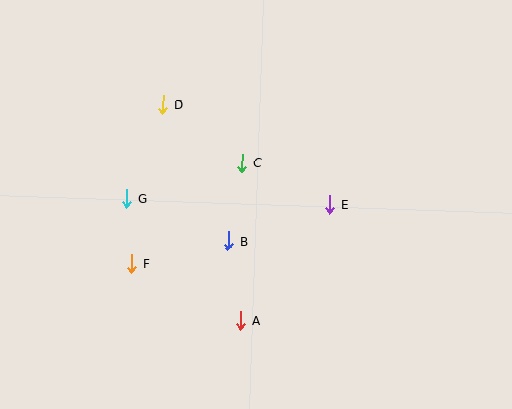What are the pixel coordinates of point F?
Point F is at (132, 263).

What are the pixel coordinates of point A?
Point A is at (241, 320).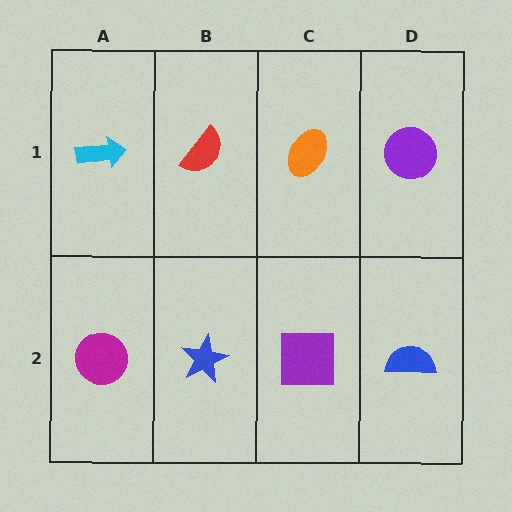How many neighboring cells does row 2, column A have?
2.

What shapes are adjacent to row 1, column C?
A purple square (row 2, column C), a red semicircle (row 1, column B), a purple circle (row 1, column D).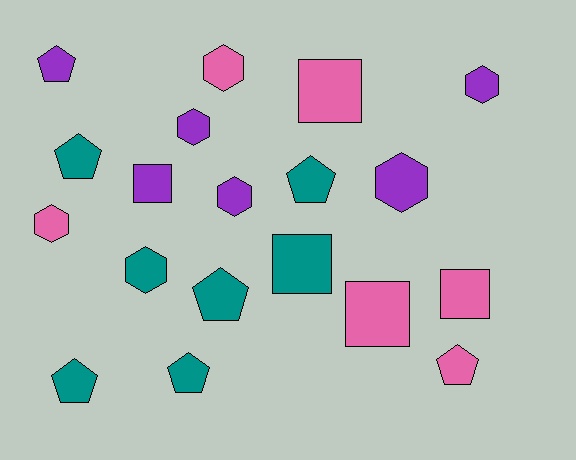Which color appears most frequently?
Teal, with 7 objects.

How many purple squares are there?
There is 1 purple square.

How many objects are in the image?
There are 19 objects.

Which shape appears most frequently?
Hexagon, with 7 objects.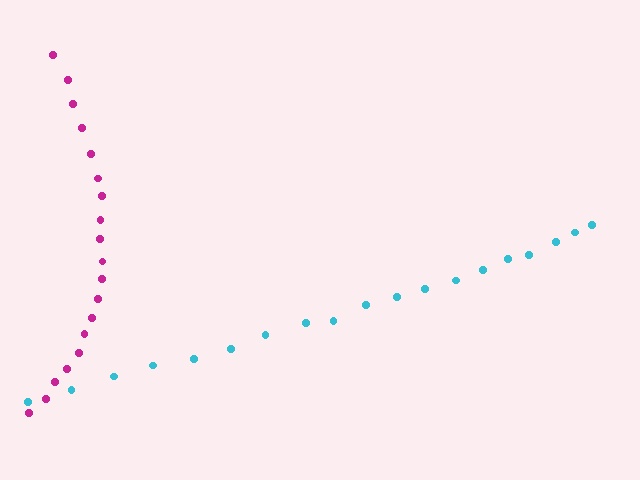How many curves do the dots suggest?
There are 2 distinct paths.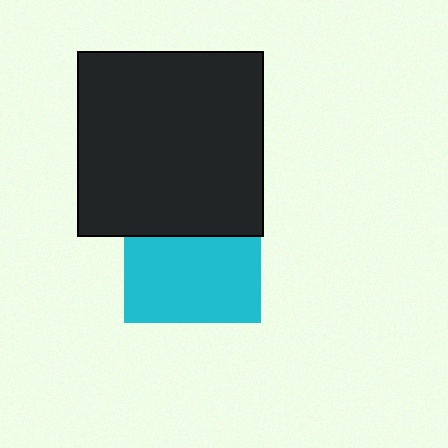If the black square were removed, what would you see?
You would see the complete cyan square.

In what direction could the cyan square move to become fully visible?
The cyan square could move down. That would shift it out from behind the black square entirely.